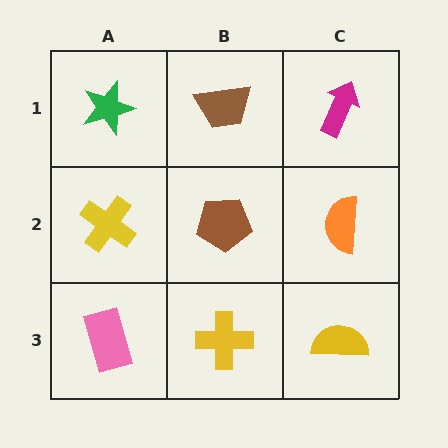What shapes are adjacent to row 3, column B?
A brown pentagon (row 2, column B), a pink rectangle (row 3, column A), a yellow semicircle (row 3, column C).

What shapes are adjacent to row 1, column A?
A yellow cross (row 2, column A), a brown trapezoid (row 1, column B).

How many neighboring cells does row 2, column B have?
4.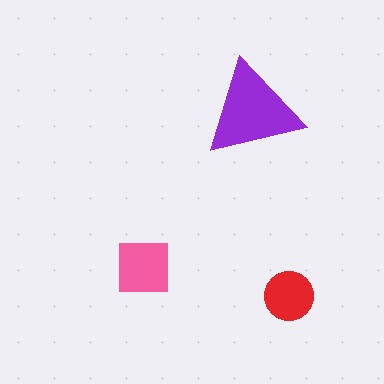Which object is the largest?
The purple triangle.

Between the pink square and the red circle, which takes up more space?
The pink square.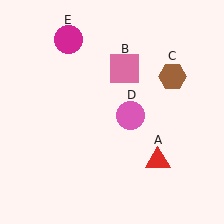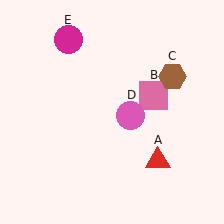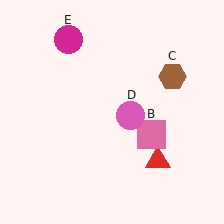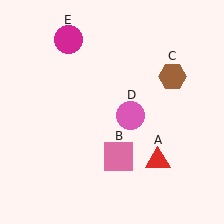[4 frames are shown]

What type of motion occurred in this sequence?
The pink square (object B) rotated clockwise around the center of the scene.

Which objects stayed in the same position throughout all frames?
Red triangle (object A) and brown hexagon (object C) and pink circle (object D) and magenta circle (object E) remained stationary.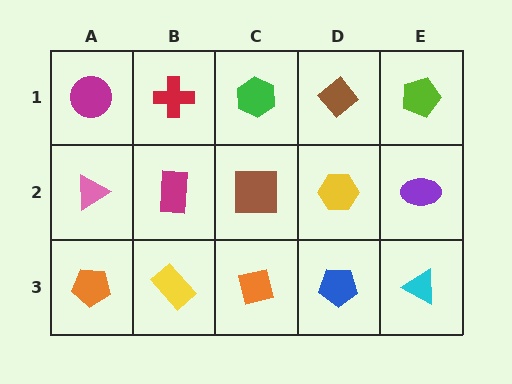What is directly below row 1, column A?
A pink triangle.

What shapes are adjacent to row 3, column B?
A magenta rectangle (row 2, column B), an orange pentagon (row 3, column A), an orange square (row 3, column C).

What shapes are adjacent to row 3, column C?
A brown square (row 2, column C), a yellow rectangle (row 3, column B), a blue pentagon (row 3, column D).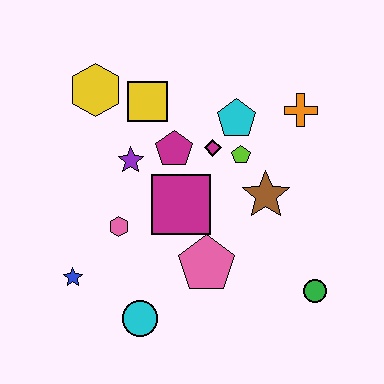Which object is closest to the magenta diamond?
The lime pentagon is closest to the magenta diamond.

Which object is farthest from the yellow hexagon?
The green circle is farthest from the yellow hexagon.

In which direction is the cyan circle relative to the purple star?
The cyan circle is below the purple star.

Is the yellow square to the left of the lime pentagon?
Yes